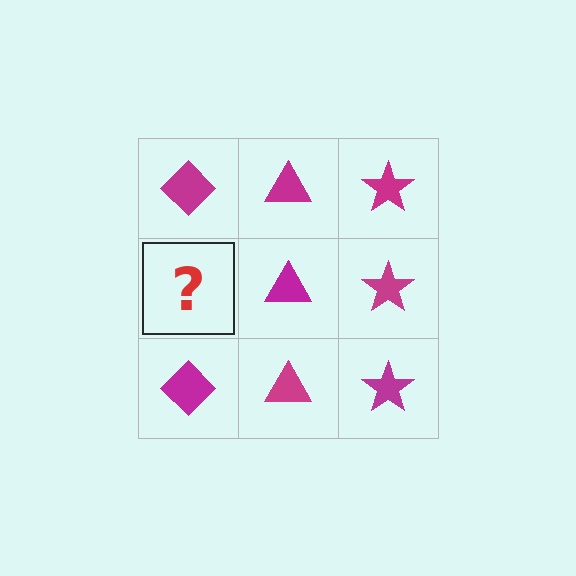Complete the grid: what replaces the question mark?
The question mark should be replaced with a magenta diamond.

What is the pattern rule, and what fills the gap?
The rule is that each column has a consistent shape. The gap should be filled with a magenta diamond.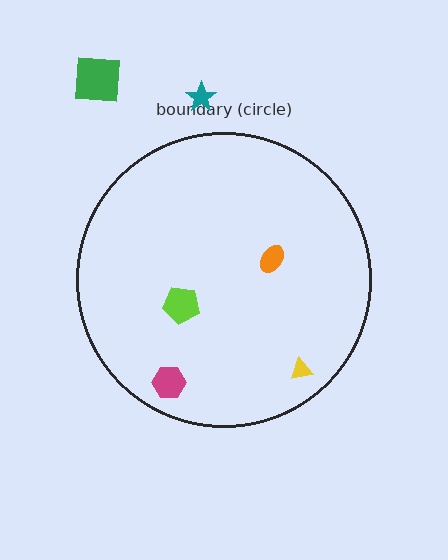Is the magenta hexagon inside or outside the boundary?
Inside.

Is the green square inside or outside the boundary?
Outside.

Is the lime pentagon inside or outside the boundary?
Inside.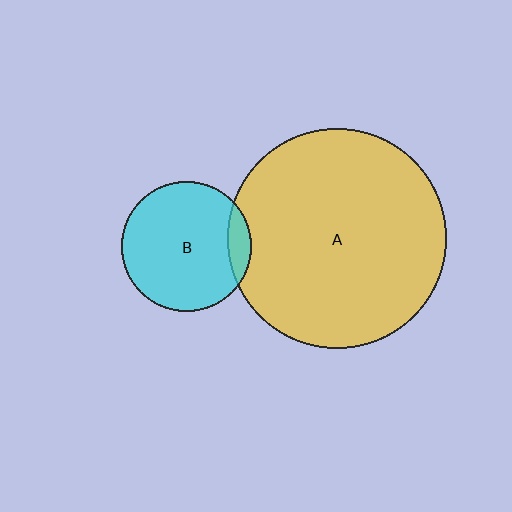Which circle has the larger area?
Circle A (yellow).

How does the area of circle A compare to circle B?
Approximately 2.9 times.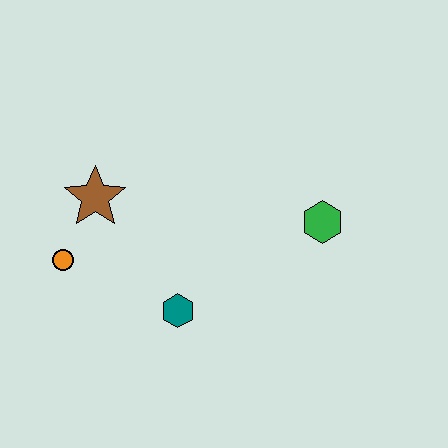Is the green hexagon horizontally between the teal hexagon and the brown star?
No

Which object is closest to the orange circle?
The brown star is closest to the orange circle.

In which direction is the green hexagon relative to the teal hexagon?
The green hexagon is to the right of the teal hexagon.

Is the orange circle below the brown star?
Yes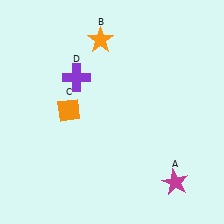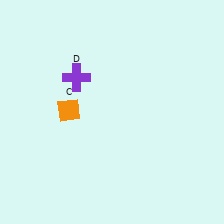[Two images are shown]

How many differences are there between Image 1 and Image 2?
There are 2 differences between the two images.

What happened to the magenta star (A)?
The magenta star (A) was removed in Image 2. It was in the bottom-right area of Image 1.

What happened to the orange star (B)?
The orange star (B) was removed in Image 2. It was in the top-left area of Image 1.